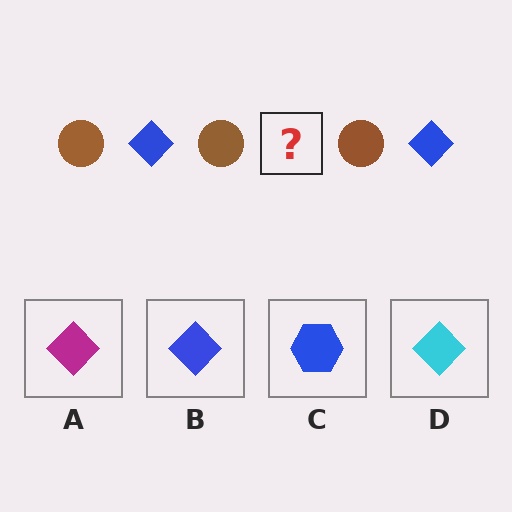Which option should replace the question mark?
Option B.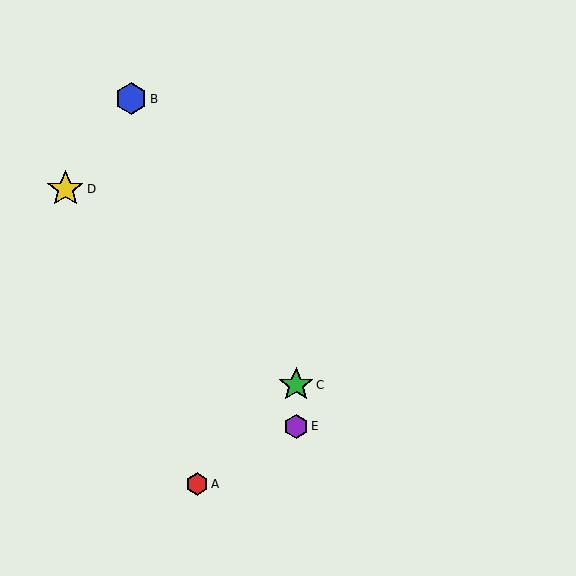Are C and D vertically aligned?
No, C is at x≈296 and D is at x≈65.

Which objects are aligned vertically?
Objects C, E are aligned vertically.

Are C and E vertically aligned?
Yes, both are at x≈296.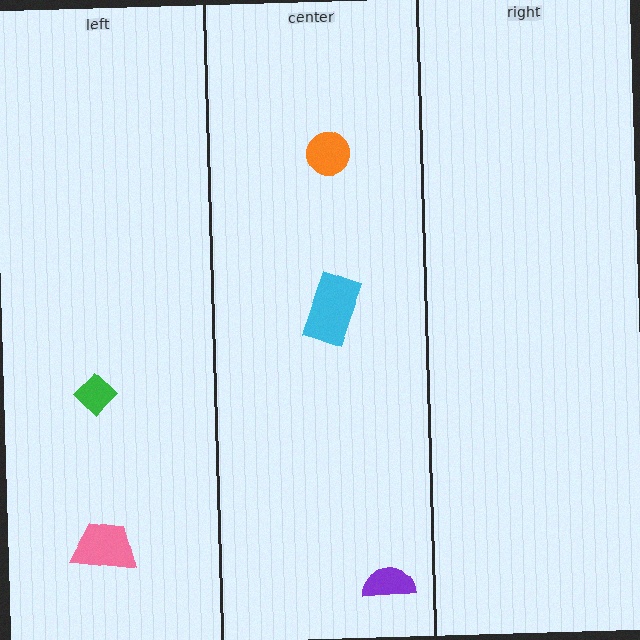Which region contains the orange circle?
The center region.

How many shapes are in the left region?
2.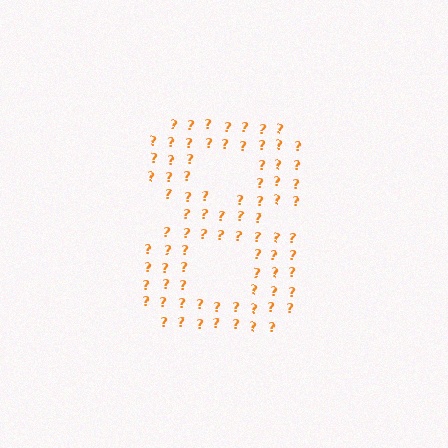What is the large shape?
The large shape is the digit 8.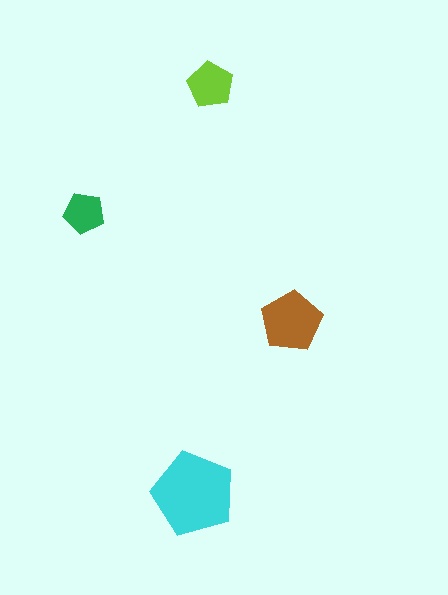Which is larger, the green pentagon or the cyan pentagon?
The cyan one.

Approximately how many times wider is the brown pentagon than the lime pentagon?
About 1.5 times wider.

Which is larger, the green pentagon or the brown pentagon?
The brown one.